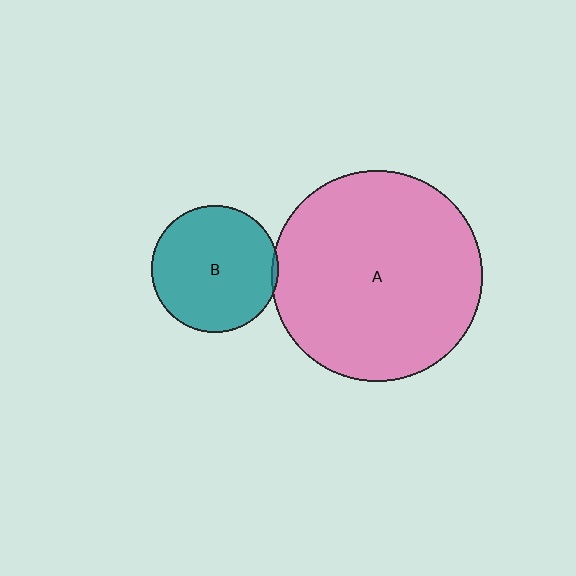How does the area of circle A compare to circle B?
Approximately 2.7 times.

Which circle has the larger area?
Circle A (pink).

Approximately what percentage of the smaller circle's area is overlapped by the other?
Approximately 5%.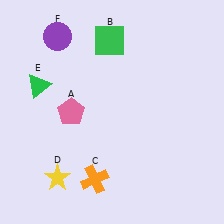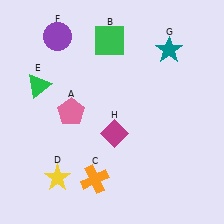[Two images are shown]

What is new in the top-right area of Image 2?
A teal star (G) was added in the top-right area of Image 2.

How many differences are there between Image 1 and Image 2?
There are 2 differences between the two images.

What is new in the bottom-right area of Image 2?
A magenta diamond (H) was added in the bottom-right area of Image 2.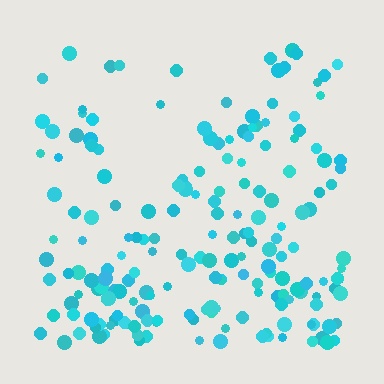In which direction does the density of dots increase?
From top to bottom, with the bottom side densest.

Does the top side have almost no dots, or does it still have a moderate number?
Still a moderate number, just noticeably fewer than the bottom.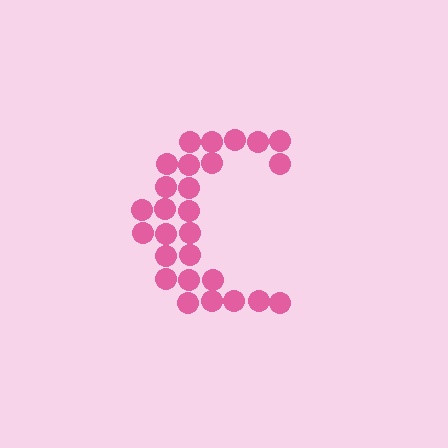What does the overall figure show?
The overall figure shows the letter C.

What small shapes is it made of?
It is made of small circles.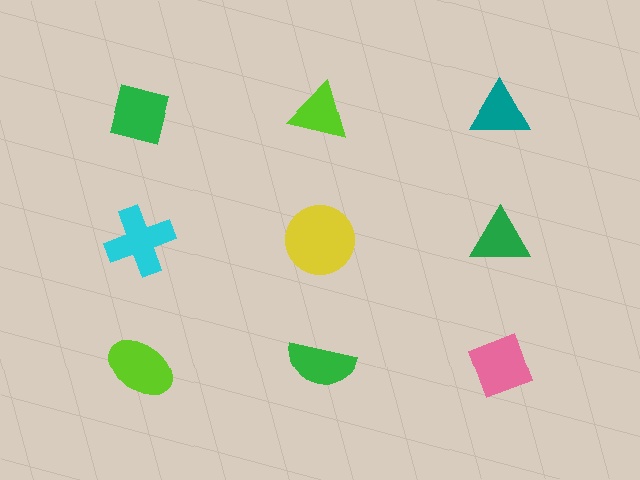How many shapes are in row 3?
3 shapes.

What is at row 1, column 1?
A green square.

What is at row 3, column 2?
A green semicircle.